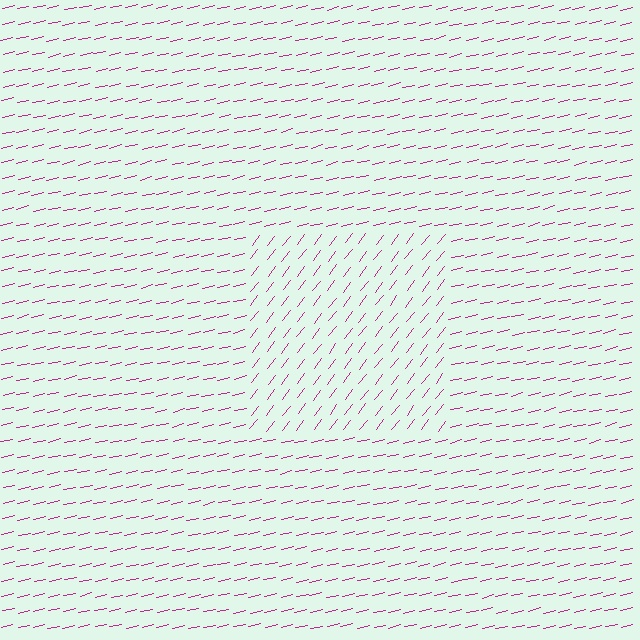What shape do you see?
I see a rectangle.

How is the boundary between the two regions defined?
The boundary is defined purely by a change in line orientation (approximately 39 degrees difference). All lines are the same color and thickness.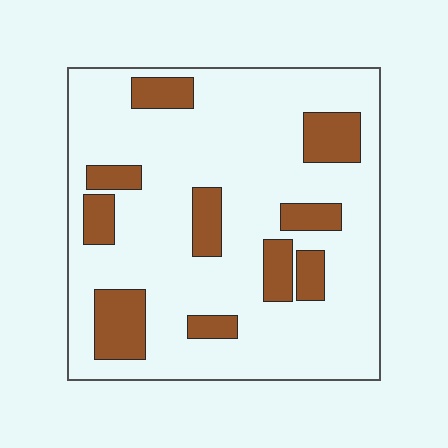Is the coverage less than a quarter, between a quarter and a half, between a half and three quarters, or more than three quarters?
Less than a quarter.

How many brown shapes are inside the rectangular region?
10.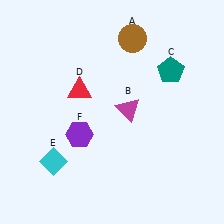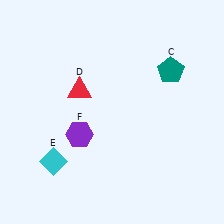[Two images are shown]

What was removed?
The magenta triangle (B), the brown circle (A) were removed in Image 2.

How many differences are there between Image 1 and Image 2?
There are 2 differences between the two images.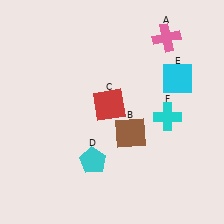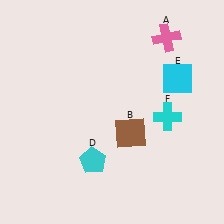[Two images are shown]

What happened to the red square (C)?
The red square (C) was removed in Image 2. It was in the top-left area of Image 1.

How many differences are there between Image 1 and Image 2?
There is 1 difference between the two images.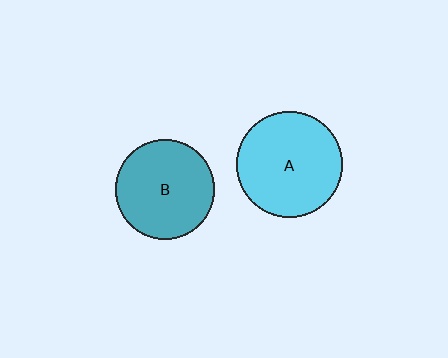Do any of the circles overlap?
No, none of the circles overlap.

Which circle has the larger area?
Circle A (cyan).